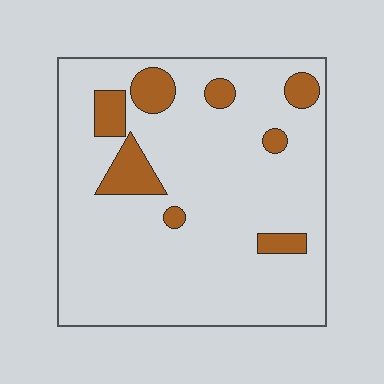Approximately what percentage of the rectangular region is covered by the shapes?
Approximately 15%.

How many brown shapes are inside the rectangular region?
8.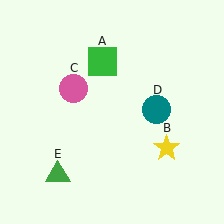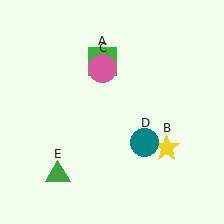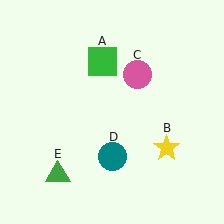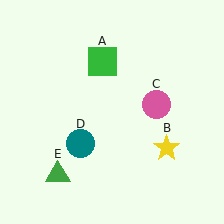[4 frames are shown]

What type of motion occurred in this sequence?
The pink circle (object C), teal circle (object D) rotated clockwise around the center of the scene.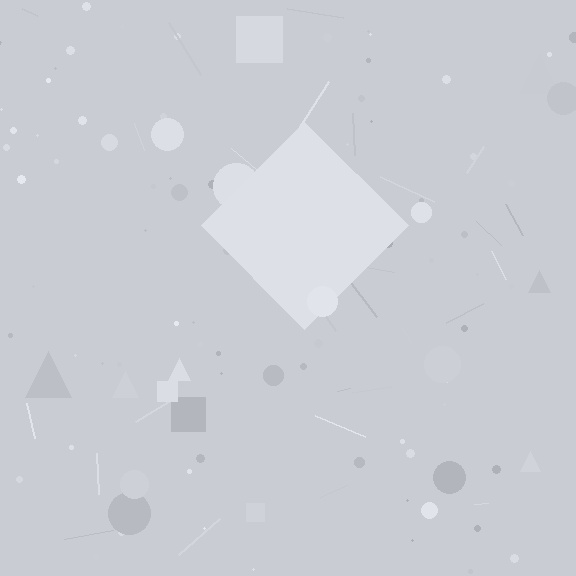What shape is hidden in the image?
A diamond is hidden in the image.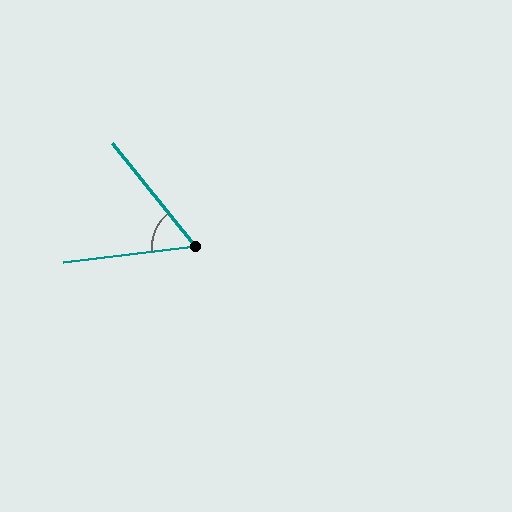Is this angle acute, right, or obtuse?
It is acute.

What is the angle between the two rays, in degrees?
Approximately 58 degrees.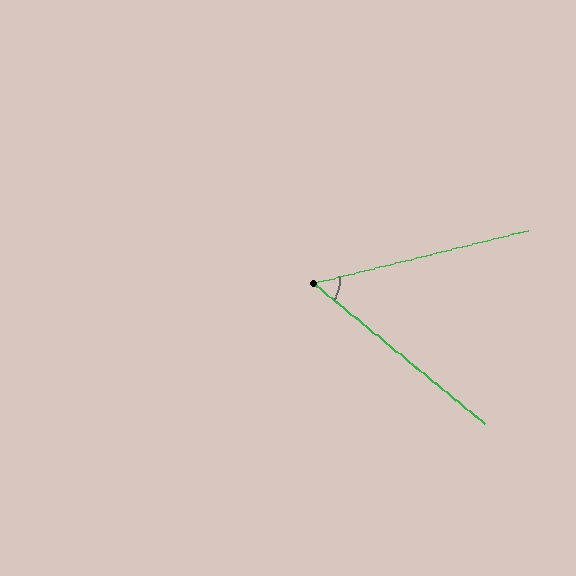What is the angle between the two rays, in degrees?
Approximately 53 degrees.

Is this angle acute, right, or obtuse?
It is acute.